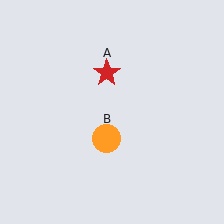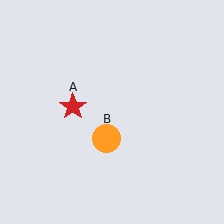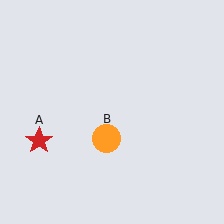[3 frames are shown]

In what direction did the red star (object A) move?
The red star (object A) moved down and to the left.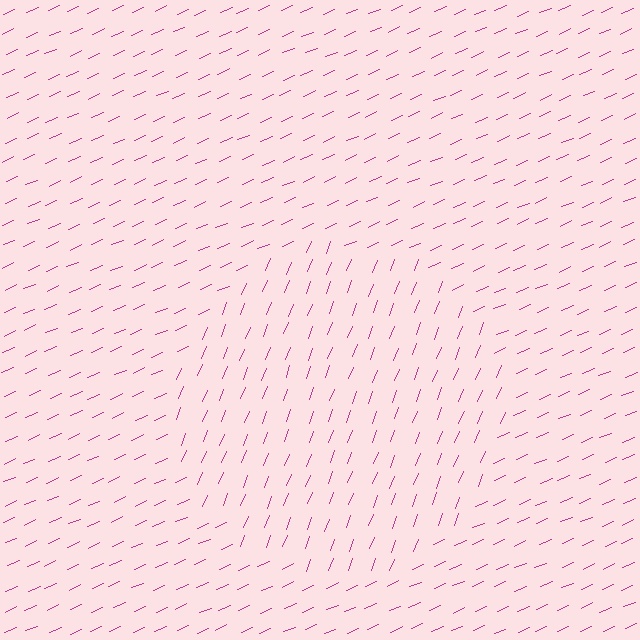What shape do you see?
I see a circle.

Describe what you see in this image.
The image is filled with small magenta line segments. A circle region in the image has lines oriented differently from the surrounding lines, creating a visible texture boundary.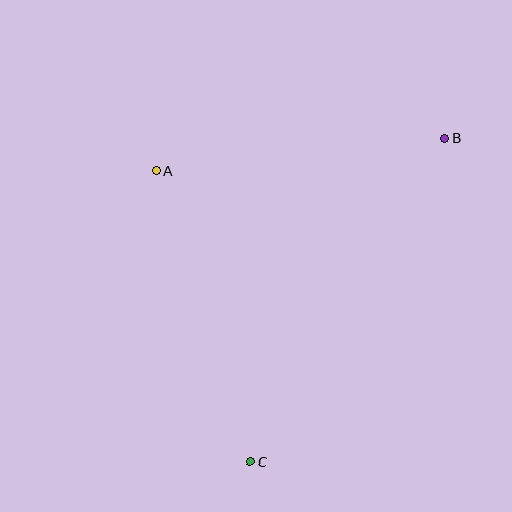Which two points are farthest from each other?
Points B and C are farthest from each other.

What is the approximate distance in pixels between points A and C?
The distance between A and C is approximately 306 pixels.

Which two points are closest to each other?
Points A and B are closest to each other.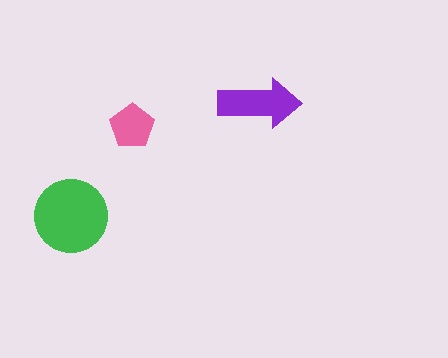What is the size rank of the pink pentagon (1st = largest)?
3rd.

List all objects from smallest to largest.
The pink pentagon, the purple arrow, the green circle.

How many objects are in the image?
There are 3 objects in the image.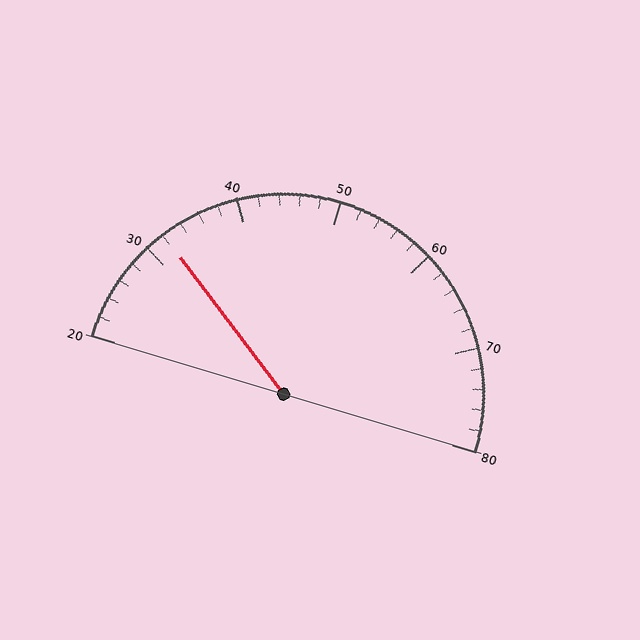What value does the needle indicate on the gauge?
The needle indicates approximately 32.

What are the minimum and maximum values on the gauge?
The gauge ranges from 20 to 80.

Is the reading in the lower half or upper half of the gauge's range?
The reading is in the lower half of the range (20 to 80).